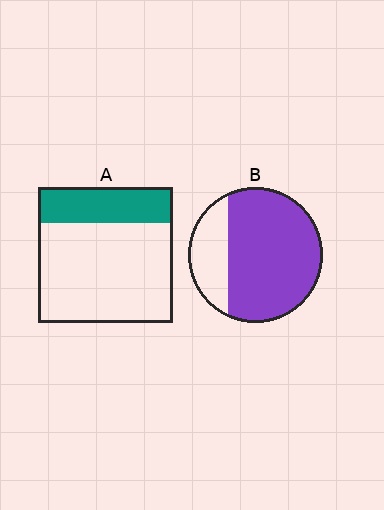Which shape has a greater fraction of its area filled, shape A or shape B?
Shape B.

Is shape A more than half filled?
No.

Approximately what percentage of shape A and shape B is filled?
A is approximately 25% and B is approximately 75%.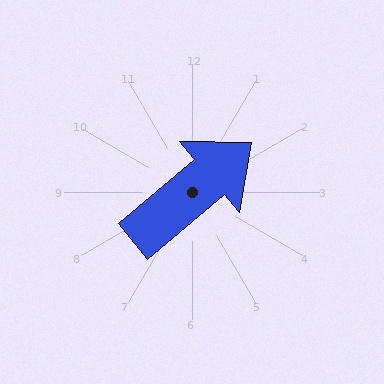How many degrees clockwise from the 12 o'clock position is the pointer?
Approximately 50 degrees.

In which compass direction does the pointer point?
Northeast.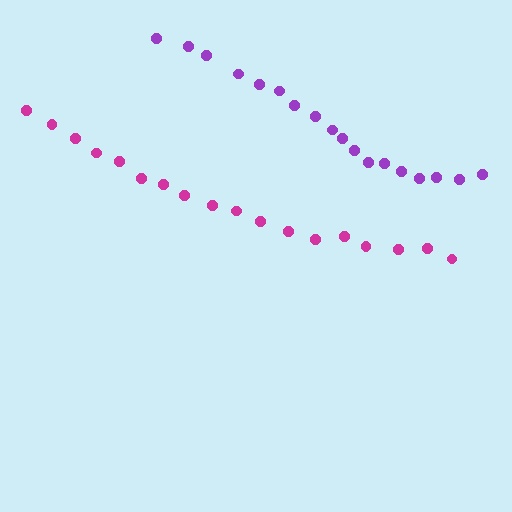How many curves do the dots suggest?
There are 2 distinct paths.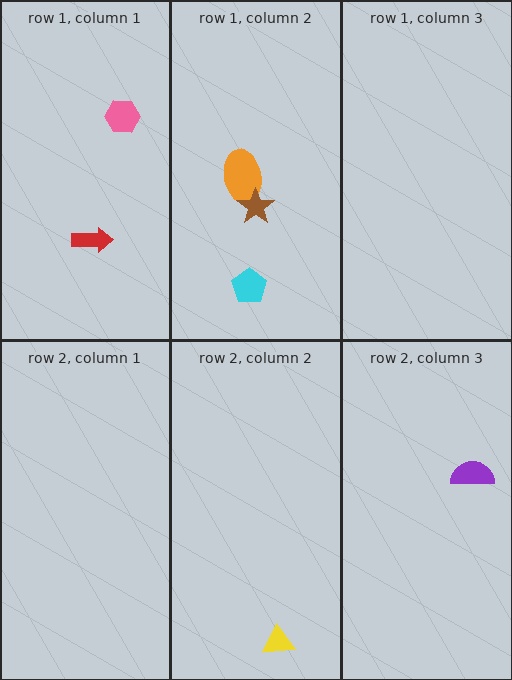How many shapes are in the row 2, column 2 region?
1.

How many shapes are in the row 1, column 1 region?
2.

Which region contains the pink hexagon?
The row 1, column 1 region.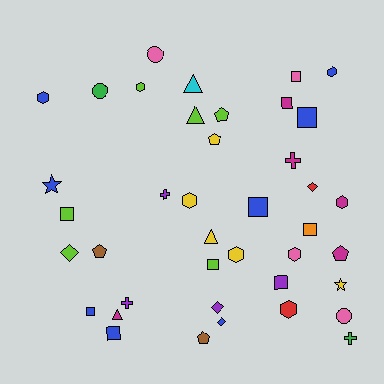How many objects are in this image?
There are 40 objects.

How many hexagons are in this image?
There are 8 hexagons.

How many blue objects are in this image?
There are 8 blue objects.